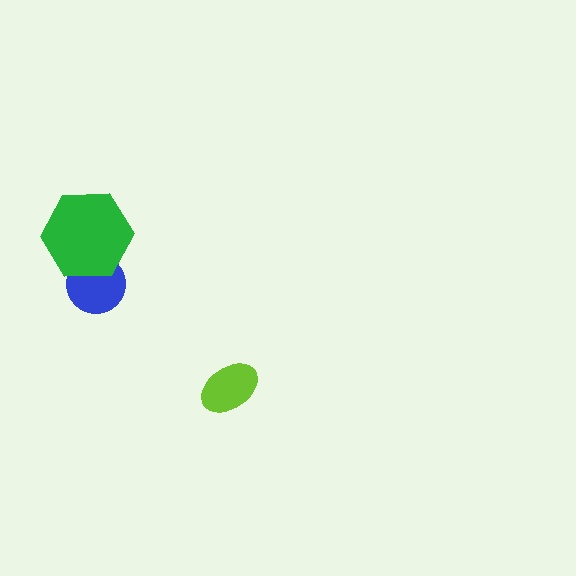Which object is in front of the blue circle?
The green hexagon is in front of the blue circle.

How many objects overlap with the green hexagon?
1 object overlaps with the green hexagon.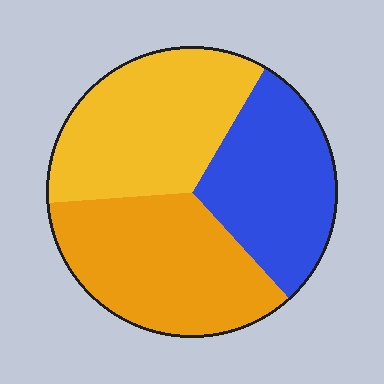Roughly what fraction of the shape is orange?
Orange covers around 35% of the shape.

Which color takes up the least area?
Blue, at roughly 30%.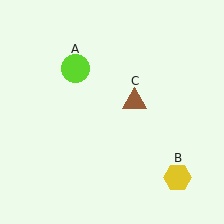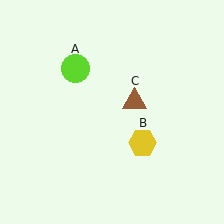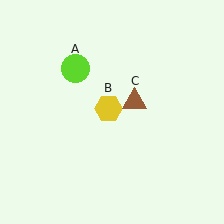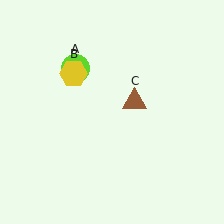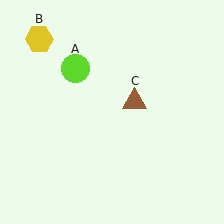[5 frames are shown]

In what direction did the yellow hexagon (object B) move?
The yellow hexagon (object B) moved up and to the left.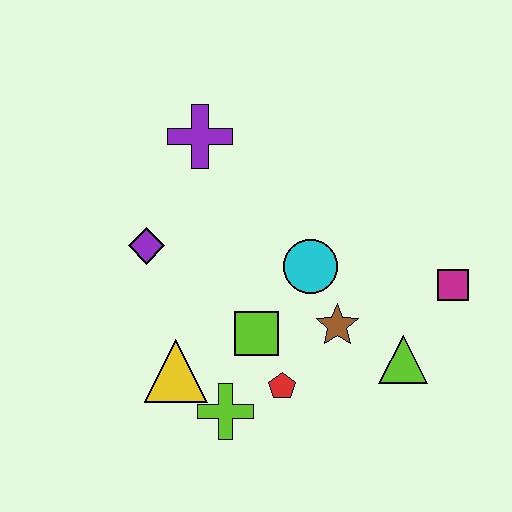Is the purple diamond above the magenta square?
Yes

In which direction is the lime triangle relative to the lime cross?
The lime triangle is to the right of the lime cross.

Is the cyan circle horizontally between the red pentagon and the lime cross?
No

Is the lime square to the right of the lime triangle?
No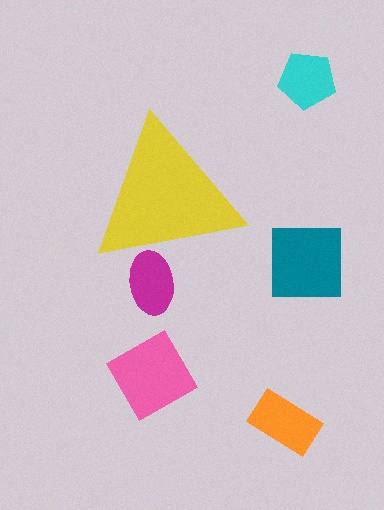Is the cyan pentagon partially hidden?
No, the cyan pentagon is fully visible.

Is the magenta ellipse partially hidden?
Yes, the magenta ellipse is partially hidden behind the yellow triangle.